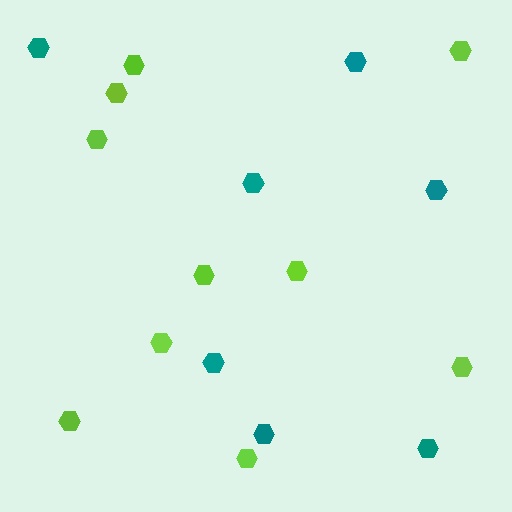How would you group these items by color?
There are 2 groups: one group of lime hexagons (10) and one group of teal hexagons (7).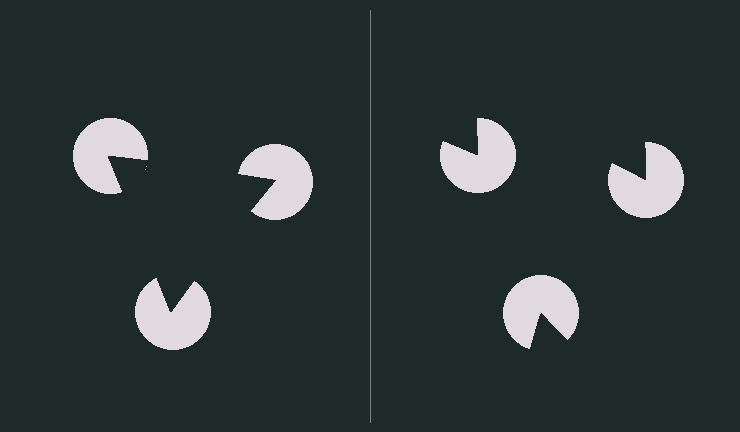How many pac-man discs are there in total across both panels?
6 — 3 on each side.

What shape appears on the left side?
An illusory triangle.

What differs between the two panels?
The pac-man discs are positioned identically on both sides; only the wedge orientations differ. On the left they align to a triangle; on the right they are misaligned.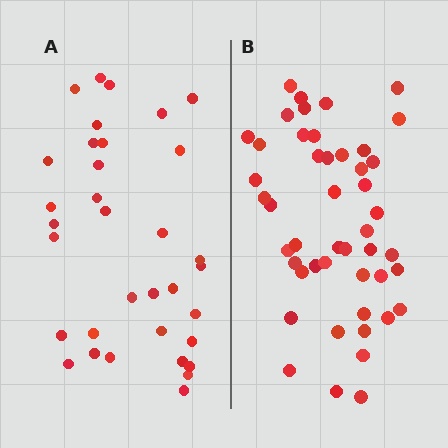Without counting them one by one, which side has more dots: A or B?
Region B (the right region) has more dots.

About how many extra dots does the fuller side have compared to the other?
Region B has approximately 15 more dots than region A.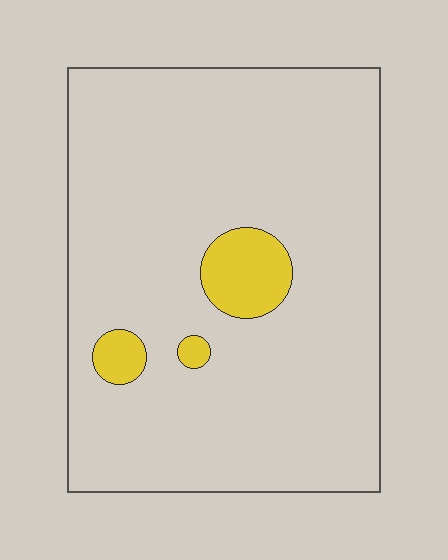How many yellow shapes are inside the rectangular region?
3.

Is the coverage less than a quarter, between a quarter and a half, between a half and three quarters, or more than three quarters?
Less than a quarter.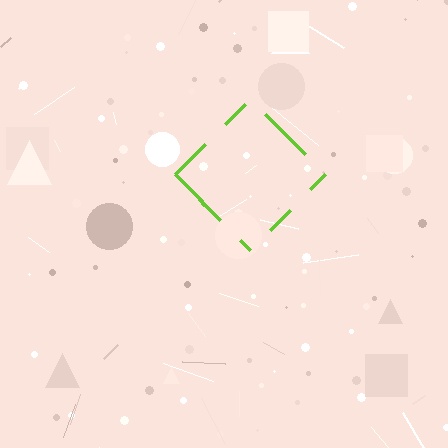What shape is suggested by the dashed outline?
The dashed outline suggests a diamond.